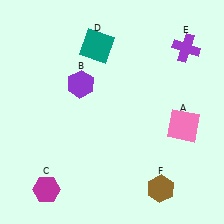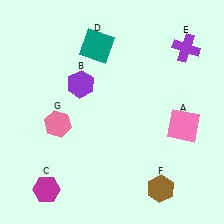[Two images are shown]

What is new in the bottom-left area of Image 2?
A pink hexagon (G) was added in the bottom-left area of Image 2.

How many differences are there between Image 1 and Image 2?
There is 1 difference between the two images.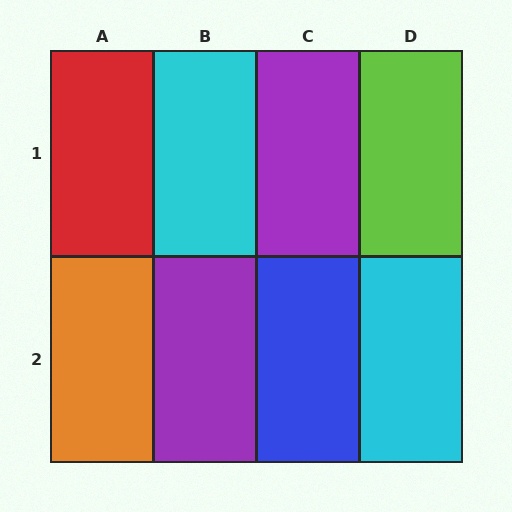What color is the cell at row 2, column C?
Blue.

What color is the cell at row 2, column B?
Purple.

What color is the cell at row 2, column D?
Cyan.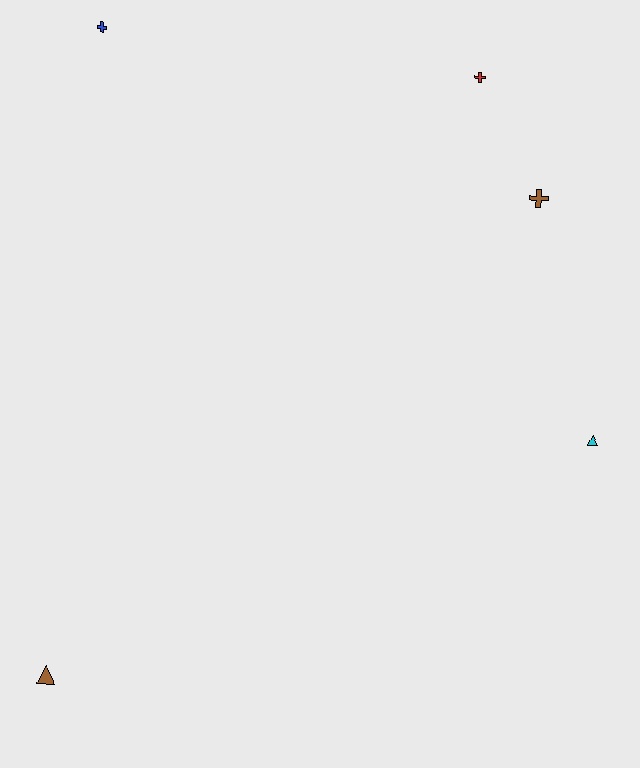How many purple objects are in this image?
There are no purple objects.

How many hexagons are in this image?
There are no hexagons.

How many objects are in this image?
There are 5 objects.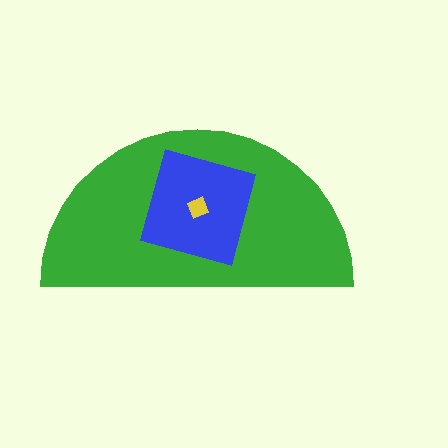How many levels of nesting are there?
3.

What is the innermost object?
The yellow diamond.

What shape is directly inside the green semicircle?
The blue square.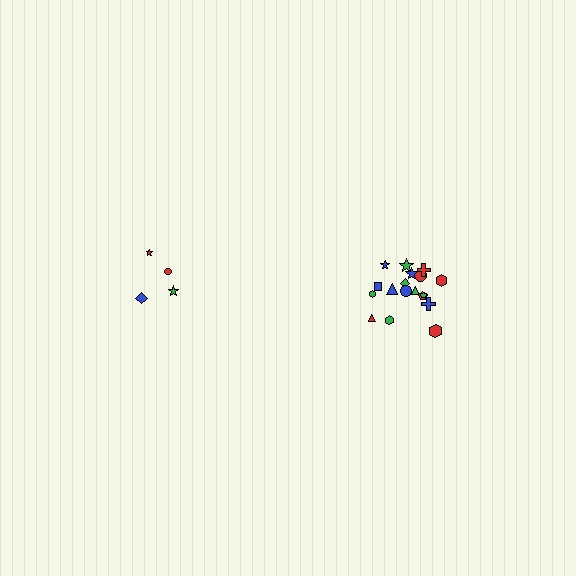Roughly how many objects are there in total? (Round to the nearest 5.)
Roughly 20 objects in total.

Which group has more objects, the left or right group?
The right group.